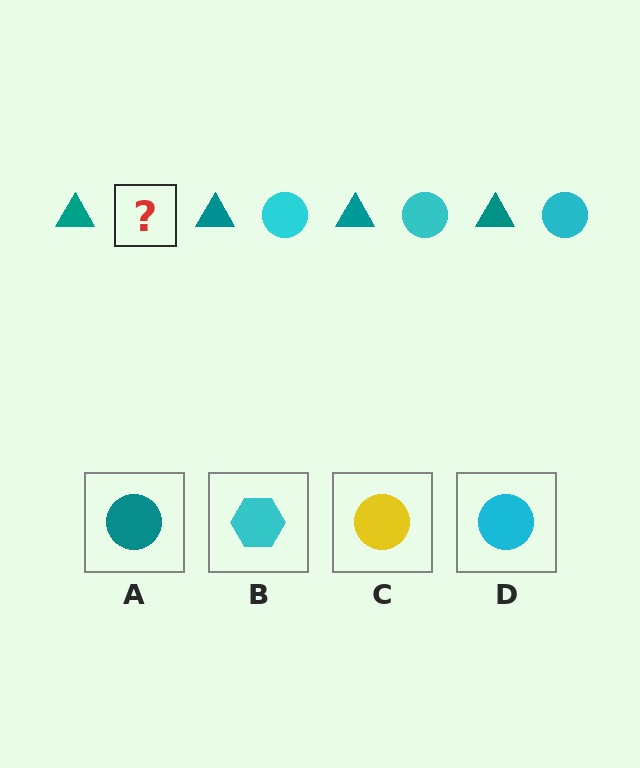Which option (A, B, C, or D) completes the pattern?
D.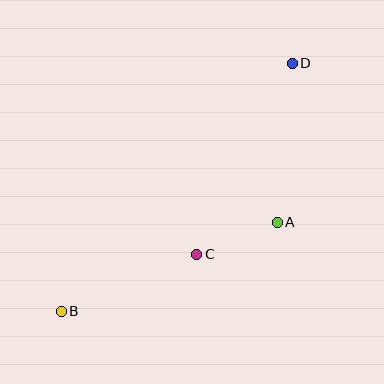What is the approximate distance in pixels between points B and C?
The distance between B and C is approximately 147 pixels.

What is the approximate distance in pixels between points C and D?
The distance between C and D is approximately 214 pixels.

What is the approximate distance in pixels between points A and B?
The distance between A and B is approximately 234 pixels.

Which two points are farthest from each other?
Points B and D are farthest from each other.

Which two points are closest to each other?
Points A and C are closest to each other.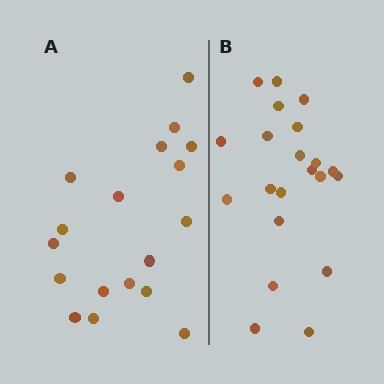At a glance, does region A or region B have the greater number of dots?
Region B (the right region) has more dots.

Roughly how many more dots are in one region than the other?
Region B has just a few more — roughly 2 or 3 more dots than region A.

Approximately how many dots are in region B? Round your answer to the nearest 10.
About 20 dots. (The exact count is 21, which rounds to 20.)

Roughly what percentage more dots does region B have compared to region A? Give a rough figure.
About 15% more.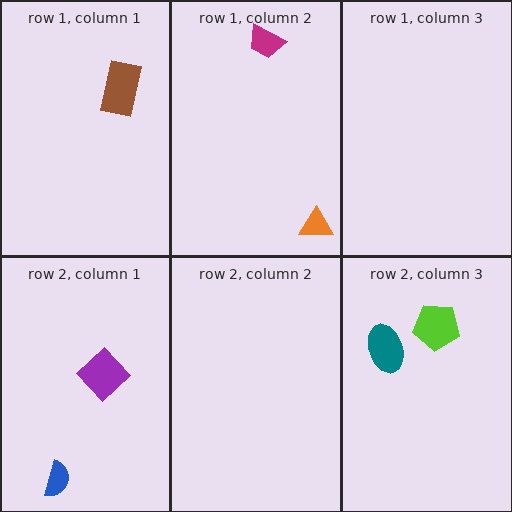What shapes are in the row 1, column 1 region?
The brown rectangle.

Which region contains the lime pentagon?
The row 2, column 3 region.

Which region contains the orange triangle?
The row 1, column 2 region.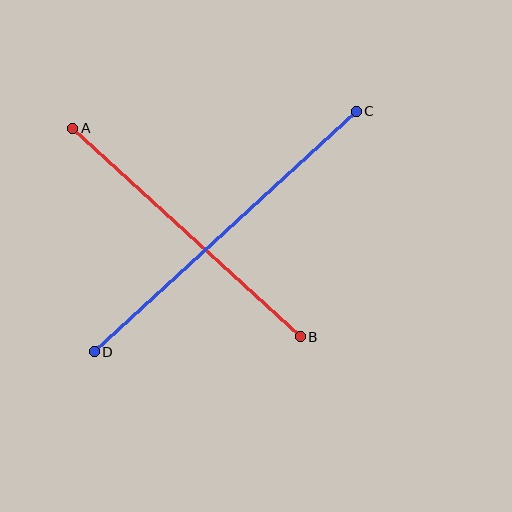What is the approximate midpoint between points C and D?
The midpoint is at approximately (225, 232) pixels.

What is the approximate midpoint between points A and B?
The midpoint is at approximately (186, 233) pixels.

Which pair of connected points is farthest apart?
Points C and D are farthest apart.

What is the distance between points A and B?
The distance is approximately 308 pixels.